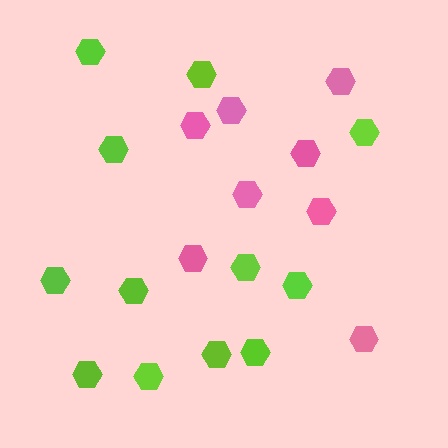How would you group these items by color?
There are 2 groups: one group of pink hexagons (8) and one group of lime hexagons (12).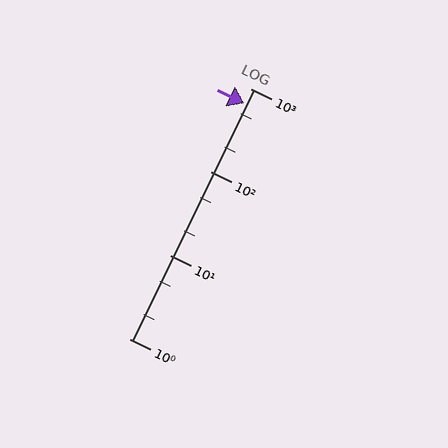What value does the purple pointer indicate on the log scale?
The pointer indicates approximately 670.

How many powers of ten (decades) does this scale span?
The scale spans 3 decades, from 1 to 1000.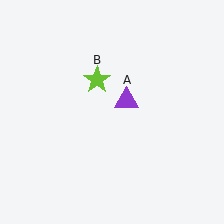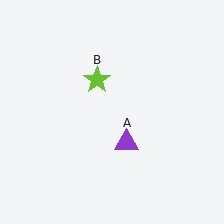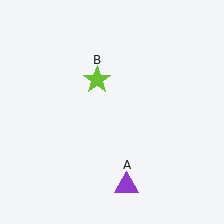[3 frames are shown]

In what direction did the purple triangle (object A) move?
The purple triangle (object A) moved down.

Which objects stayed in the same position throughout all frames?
Lime star (object B) remained stationary.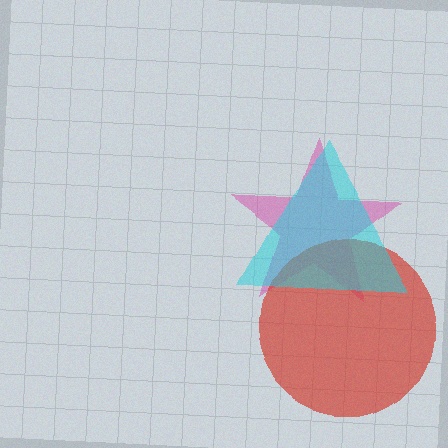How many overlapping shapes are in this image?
There are 3 overlapping shapes in the image.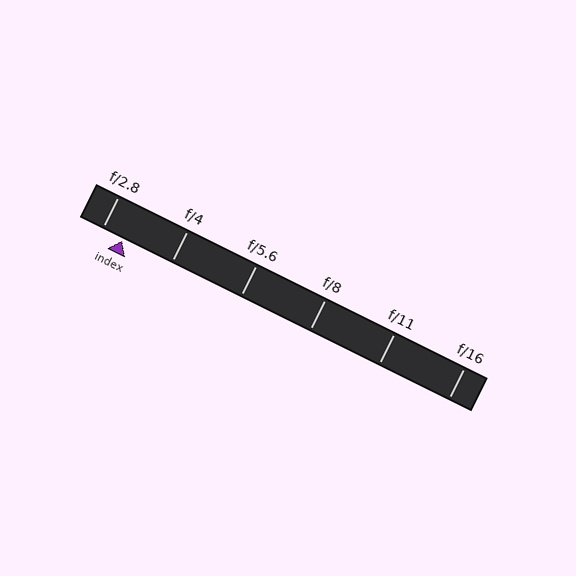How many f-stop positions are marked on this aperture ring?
There are 6 f-stop positions marked.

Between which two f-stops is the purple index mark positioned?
The index mark is between f/2.8 and f/4.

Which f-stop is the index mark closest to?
The index mark is closest to f/2.8.